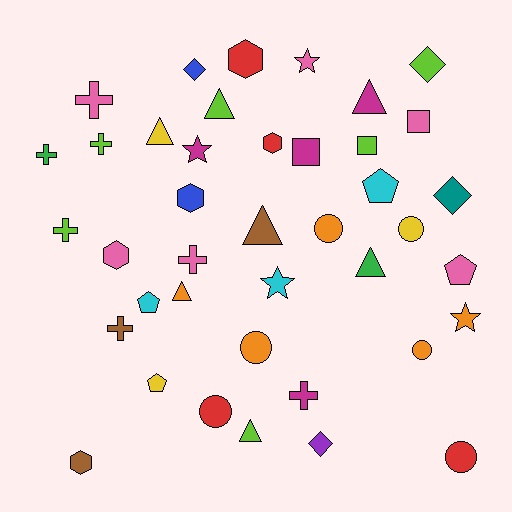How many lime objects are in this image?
There are 6 lime objects.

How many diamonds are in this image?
There are 4 diamonds.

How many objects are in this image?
There are 40 objects.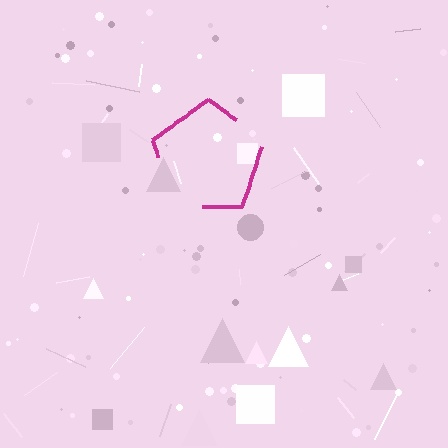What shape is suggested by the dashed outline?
The dashed outline suggests a pentagon.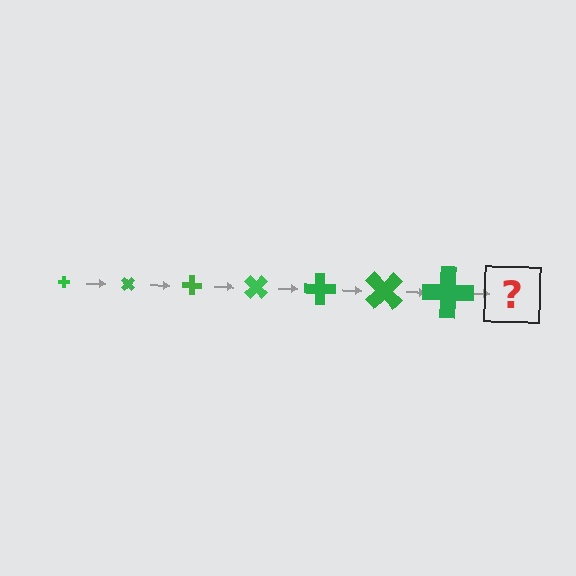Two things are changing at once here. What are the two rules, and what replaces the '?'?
The two rules are that the cross grows larger each step and it rotates 45 degrees each step. The '?' should be a cross, larger than the previous one and rotated 315 degrees from the start.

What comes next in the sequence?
The next element should be a cross, larger than the previous one and rotated 315 degrees from the start.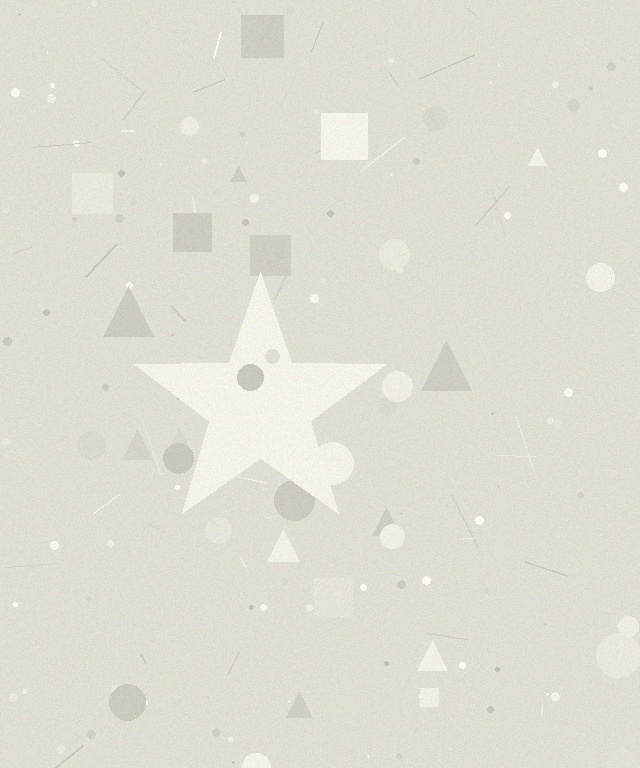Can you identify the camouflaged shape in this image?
The camouflaged shape is a star.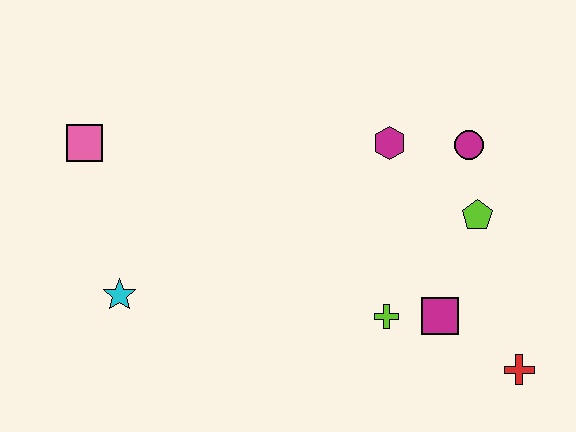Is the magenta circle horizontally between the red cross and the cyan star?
Yes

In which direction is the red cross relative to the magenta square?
The red cross is to the right of the magenta square.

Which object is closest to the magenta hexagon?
The magenta circle is closest to the magenta hexagon.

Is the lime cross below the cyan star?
Yes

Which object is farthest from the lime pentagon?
The pink square is farthest from the lime pentagon.